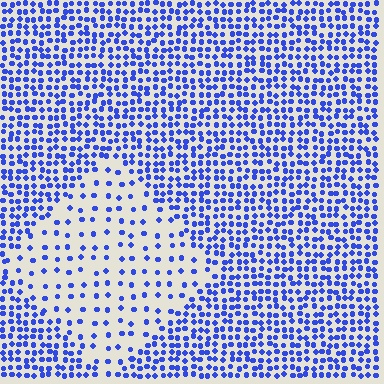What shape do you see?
I see a diamond.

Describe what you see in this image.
The image contains small blue elements arranged at two different densities. A diamond-shaped region is visible where the elements are less densely packed than the surrounding area.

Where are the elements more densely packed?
The elements are more densely packed outside the diamond boundary.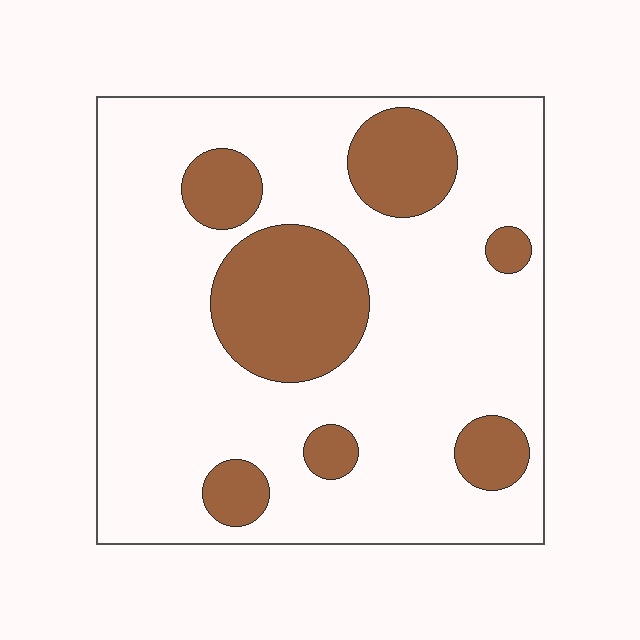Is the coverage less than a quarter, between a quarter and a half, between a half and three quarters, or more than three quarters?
Less than a quarter.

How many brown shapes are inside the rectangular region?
7.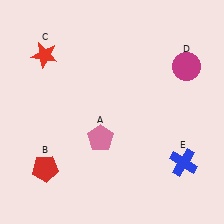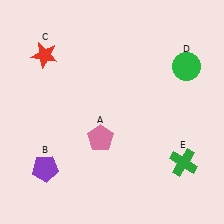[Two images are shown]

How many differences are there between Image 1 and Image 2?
There are 3 differences between the two images.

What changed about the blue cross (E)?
In Image 1, E is blue. In Image 2, it changed to green.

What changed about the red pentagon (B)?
In Image 1, B is red. In Image 2, it changed to purple.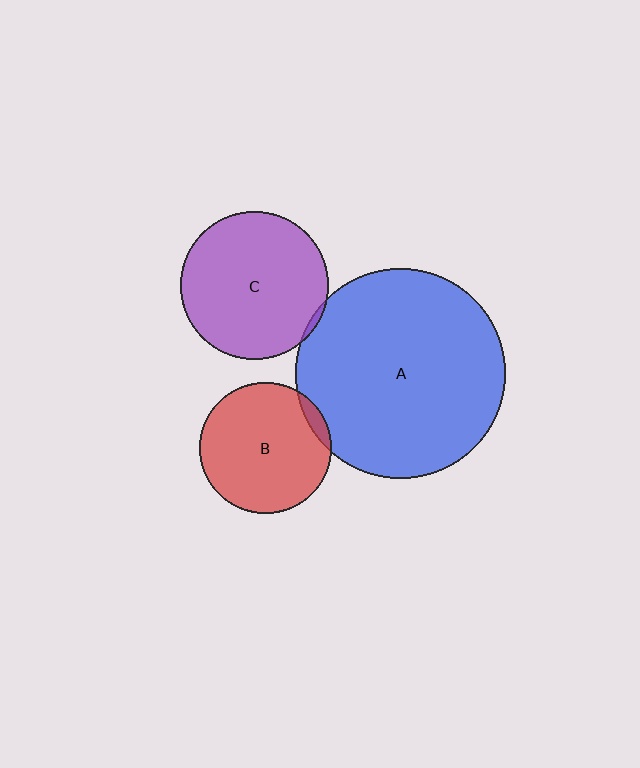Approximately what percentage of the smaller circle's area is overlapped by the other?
Approximately 5%.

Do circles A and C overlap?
Yes.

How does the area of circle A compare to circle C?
Approximately 2.0 times.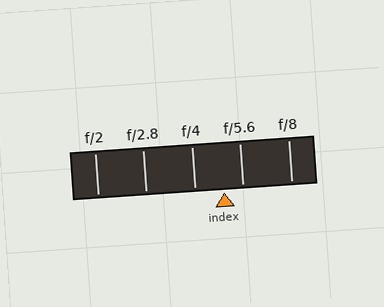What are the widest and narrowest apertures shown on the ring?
The widest aperture shown is f/2 and the narrowest is f/8.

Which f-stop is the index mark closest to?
The index mark is closest to f/5.6.